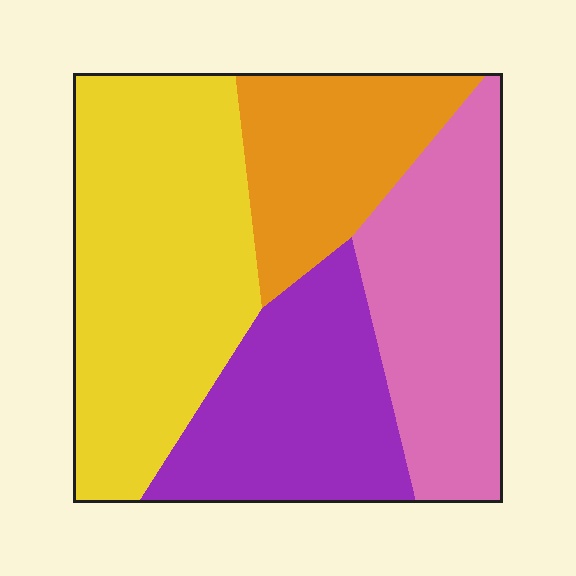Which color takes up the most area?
Yellow, at roughly 35%.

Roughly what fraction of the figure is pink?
Pink covers around 25% of the figure.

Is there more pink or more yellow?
Yellow.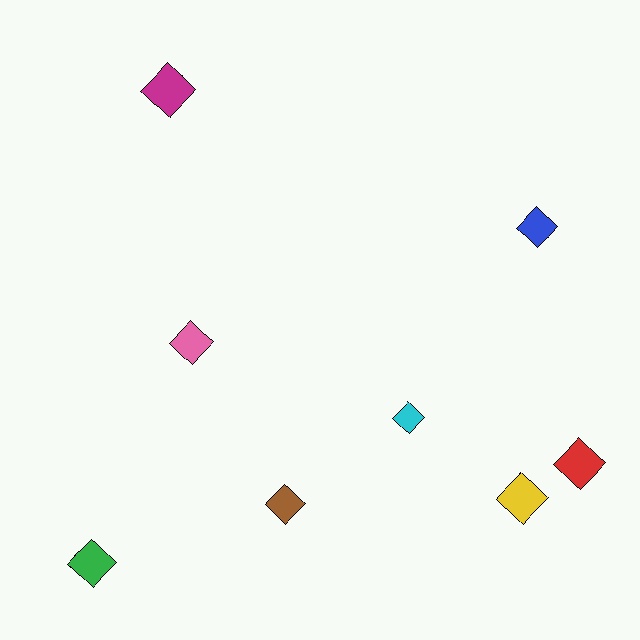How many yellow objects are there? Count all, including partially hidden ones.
There is 1 yellow object.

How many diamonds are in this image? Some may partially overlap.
There are 8 diamonds.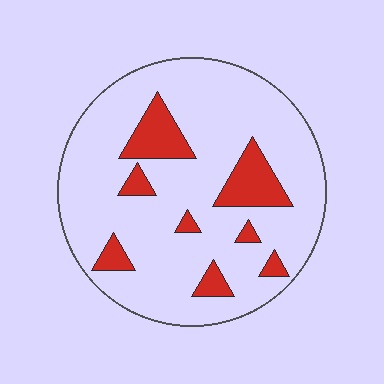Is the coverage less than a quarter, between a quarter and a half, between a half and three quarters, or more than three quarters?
Less than a quarter.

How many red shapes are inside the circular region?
8.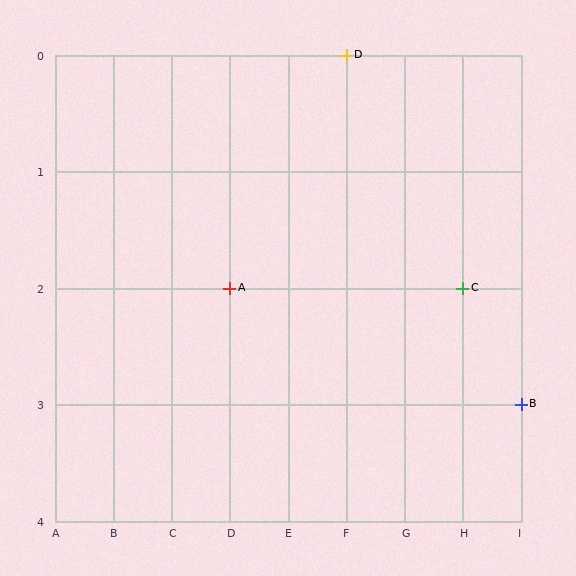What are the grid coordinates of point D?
Point D is at grid coordinates (F, 0).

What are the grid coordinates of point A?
Point A is at grid coordinates (D, 2).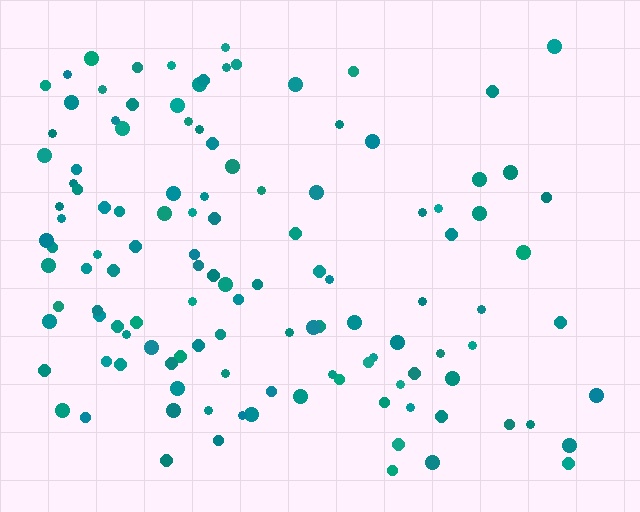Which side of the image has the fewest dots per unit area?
The right.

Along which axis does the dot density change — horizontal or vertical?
Horizontal.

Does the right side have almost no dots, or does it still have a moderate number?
Still a moderate number, just noticeably fewer than the left.